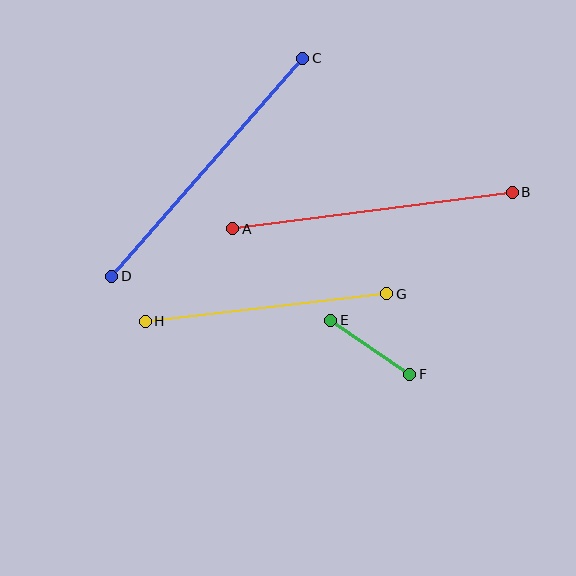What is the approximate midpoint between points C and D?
The midpoint is at approximately (207, 167) pixels.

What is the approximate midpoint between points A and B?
The midpoint is at approximately (373, 210) pixels.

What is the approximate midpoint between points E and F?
The midpoint is at approximately (370, 347) pixels.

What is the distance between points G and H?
The distance is approximately 243 pixels.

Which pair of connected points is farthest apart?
Points C and D are farthest apart.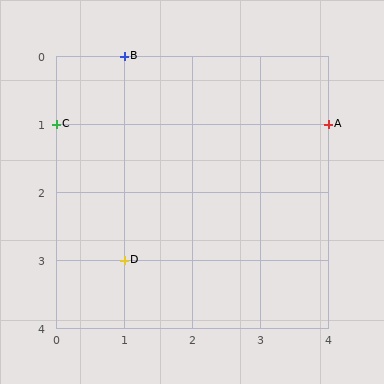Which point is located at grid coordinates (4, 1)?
Point A is at (4, 1).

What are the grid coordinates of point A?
Point A is at grid coordinates (4, 1).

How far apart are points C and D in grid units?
Points C and D are 1 column and 2 rows apart (about 2.2 grid units diagonally).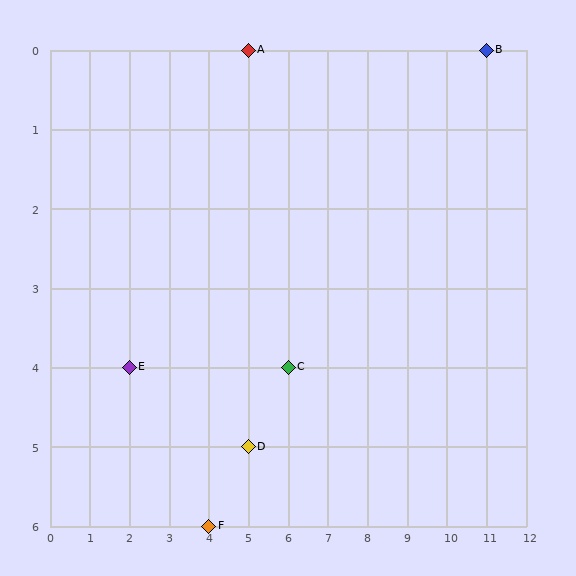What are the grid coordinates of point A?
Point A is at grid coordinates (5, 0).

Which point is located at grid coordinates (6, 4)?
Point C is at (6, 4).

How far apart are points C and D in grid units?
Points C and D are 1 column and 1 row apart (about 1.4 grid units diagonally).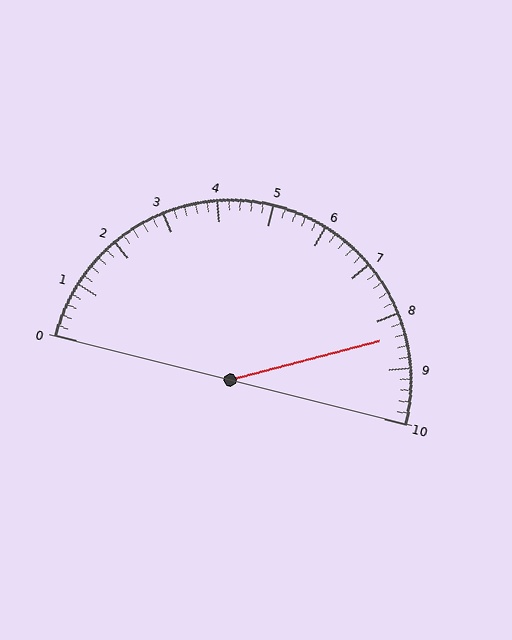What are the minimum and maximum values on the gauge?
The gauge ranges from 0 to 10.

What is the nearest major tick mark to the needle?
The nearest major tick mark is 8.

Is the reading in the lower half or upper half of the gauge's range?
The reading is in the upper half of the range (0 to 10).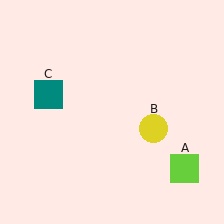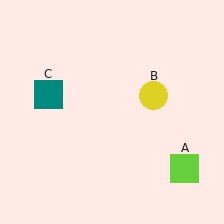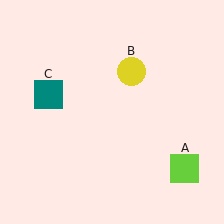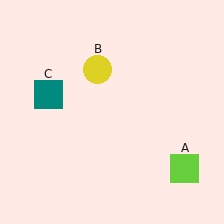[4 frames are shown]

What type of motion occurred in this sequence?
The yellow circle (object B) rotated counterclockwise around the center of the scene.